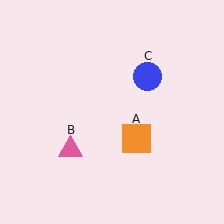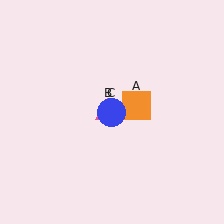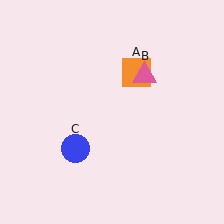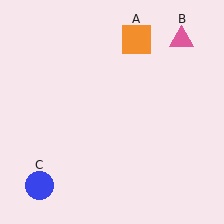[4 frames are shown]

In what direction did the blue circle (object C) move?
The blue circle (object C) moved down and to the left.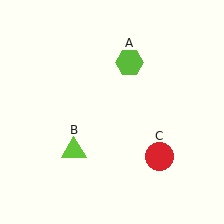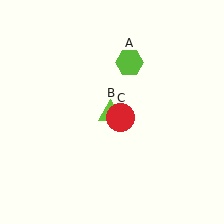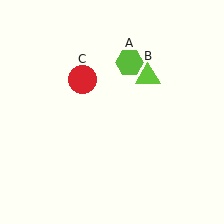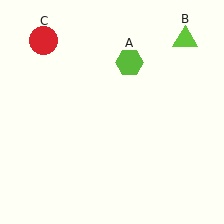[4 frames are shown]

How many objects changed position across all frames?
2 objects changed position: lime triangle (object B), red circle (object C).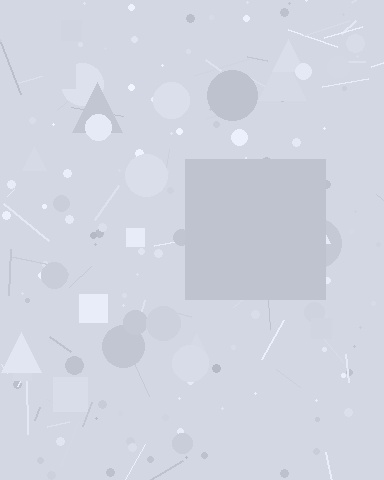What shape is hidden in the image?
A square is hidden in the image.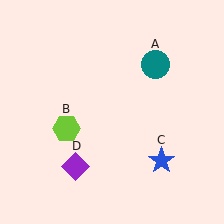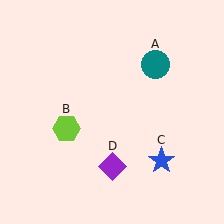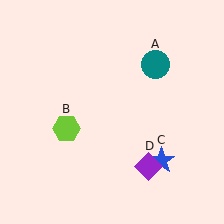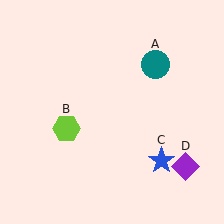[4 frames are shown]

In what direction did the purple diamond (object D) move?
The purple diamond (object D) moved right.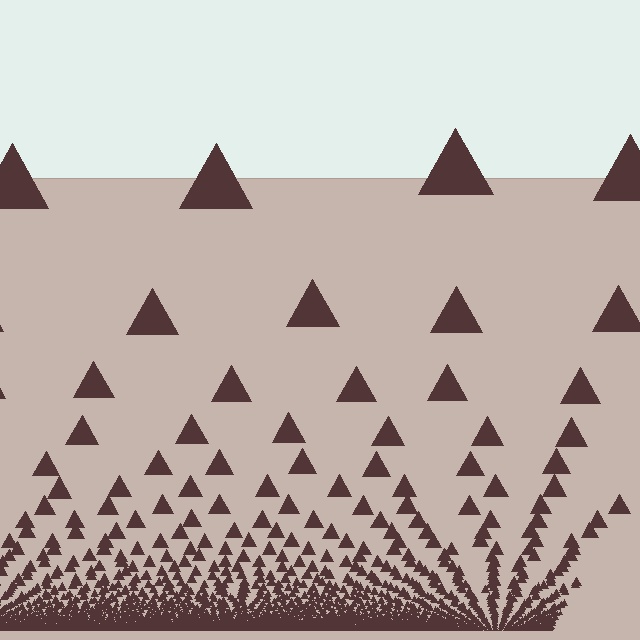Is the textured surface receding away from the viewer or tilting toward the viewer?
The surface appears to tilt toward the viewer. Texture elements get larger and sparser toward the top.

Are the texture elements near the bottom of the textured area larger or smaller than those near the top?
Smaller. The gradient is inverted — elements near the bottom are smaller and denser.